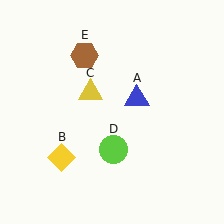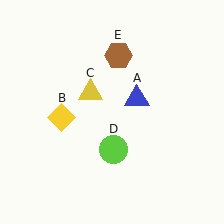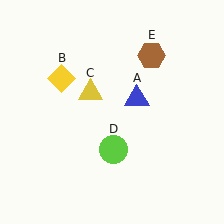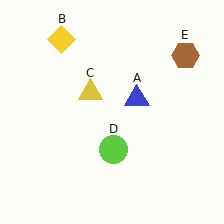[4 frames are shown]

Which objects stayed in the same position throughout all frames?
Blue triangle (object A) and yellow triangle (object C) and lime circle (object D) remained stationary.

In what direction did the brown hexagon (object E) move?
The brown hexagon (object E) moved right.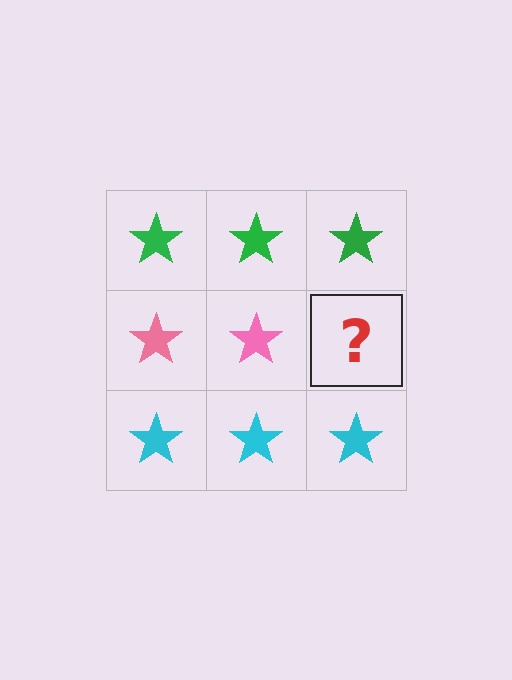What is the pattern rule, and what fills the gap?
The rule is that each row has a consistent color. The gap should be filled with a pink star.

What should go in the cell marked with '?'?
The missing cell should contain a pink star.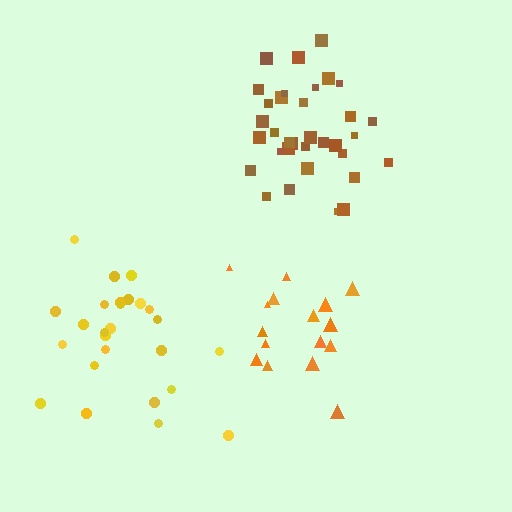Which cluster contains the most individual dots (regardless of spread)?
Brown (35).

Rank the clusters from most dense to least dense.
brown, yellow, orange.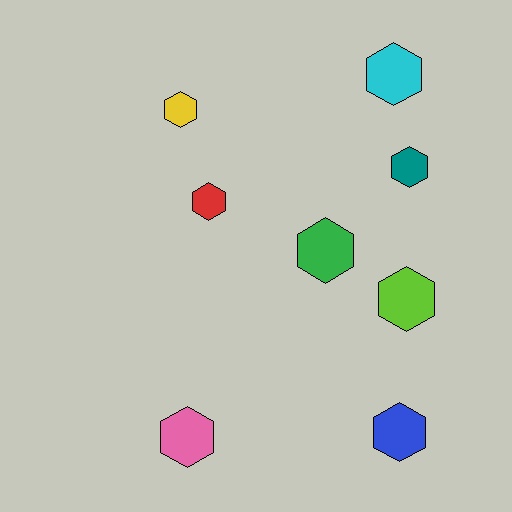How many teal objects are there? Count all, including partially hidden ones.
There is 1 teal object.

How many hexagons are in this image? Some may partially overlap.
There are 8 hexagons.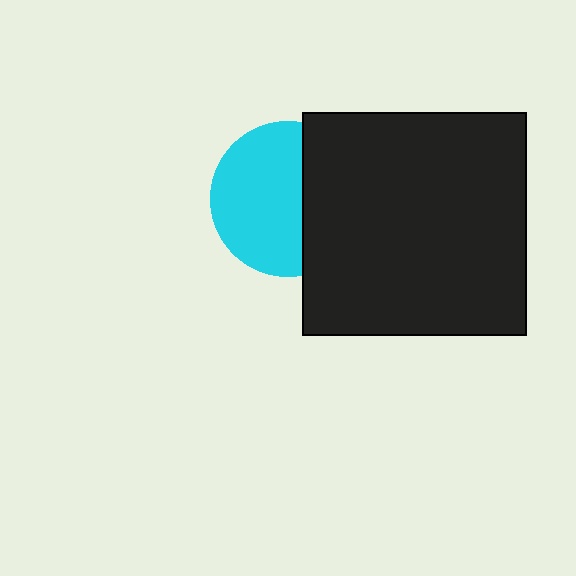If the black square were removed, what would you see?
You would see the complete cyan circle.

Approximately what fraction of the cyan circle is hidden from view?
Roughly 39% of the cyan circle is hidden behind the black square.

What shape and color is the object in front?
The object in front is a black square.